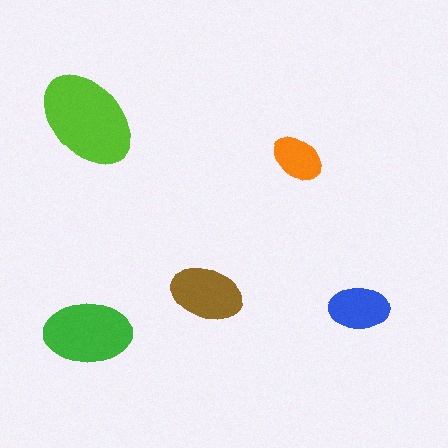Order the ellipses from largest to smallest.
the lime one, the green one, the brown one, the blue one, the orange one.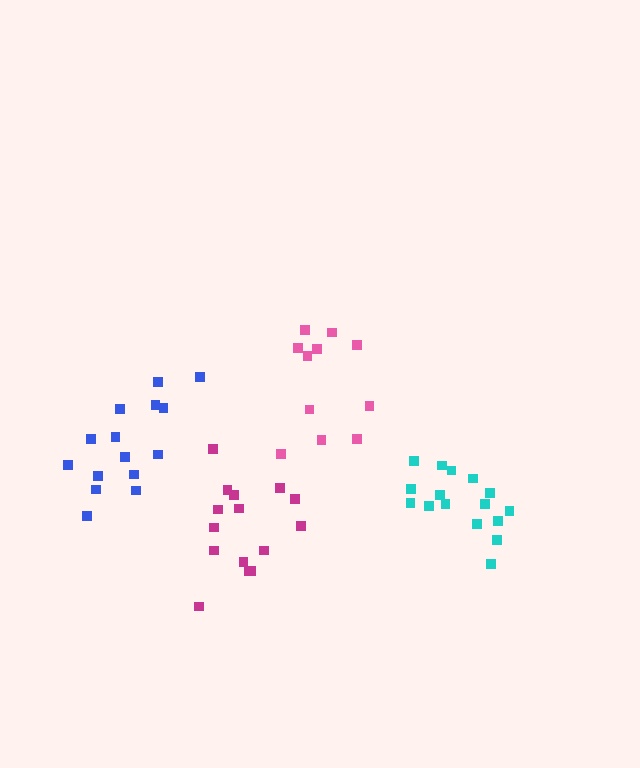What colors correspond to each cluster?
The clusters are colored: magenta, cyan, pink, blue.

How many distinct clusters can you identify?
There are 4 distinct clusters.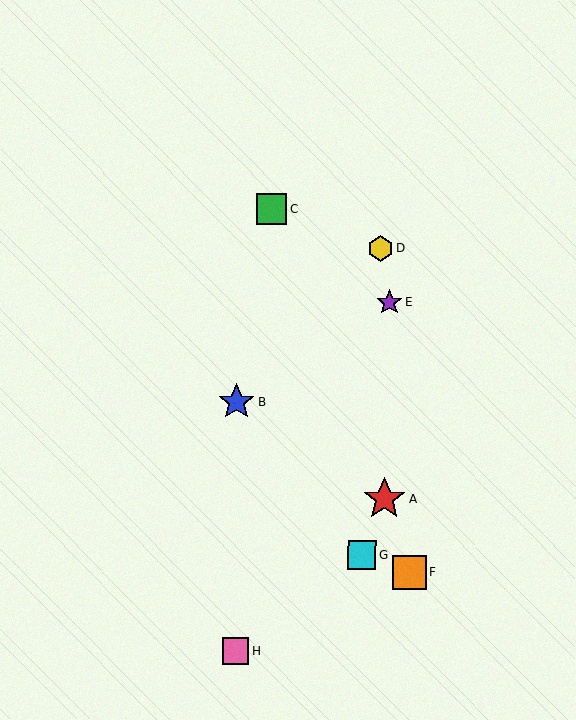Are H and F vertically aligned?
No, H is at x≈236 and F is at x≈409.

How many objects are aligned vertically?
2 objects (B, H) are aligned vertically.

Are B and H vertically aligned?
Yes, both are at x≈236.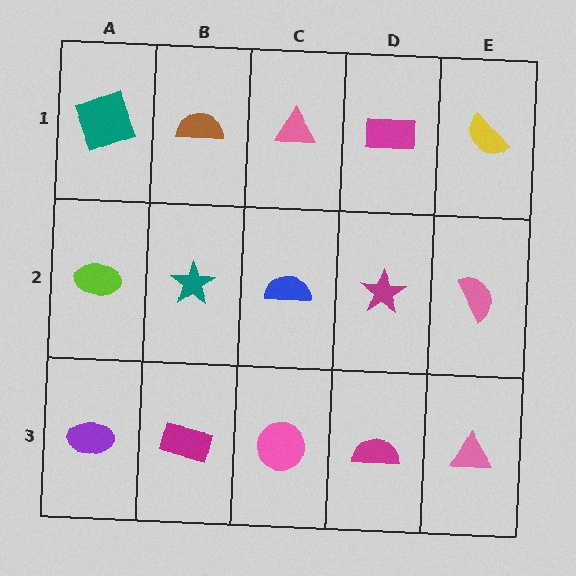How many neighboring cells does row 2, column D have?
4.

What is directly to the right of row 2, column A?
A teal star.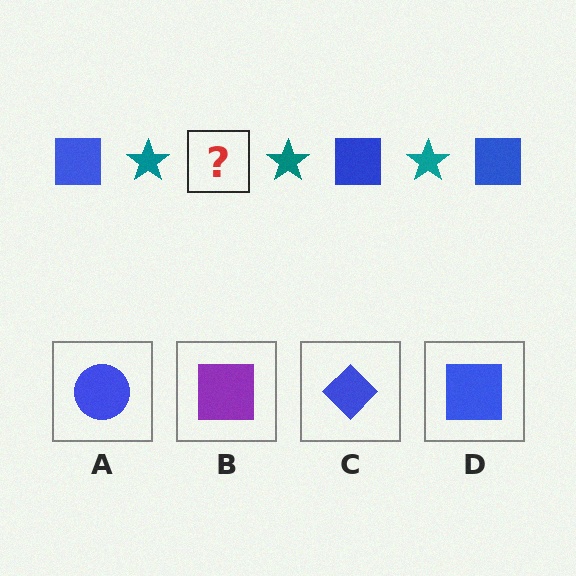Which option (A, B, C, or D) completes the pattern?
D.